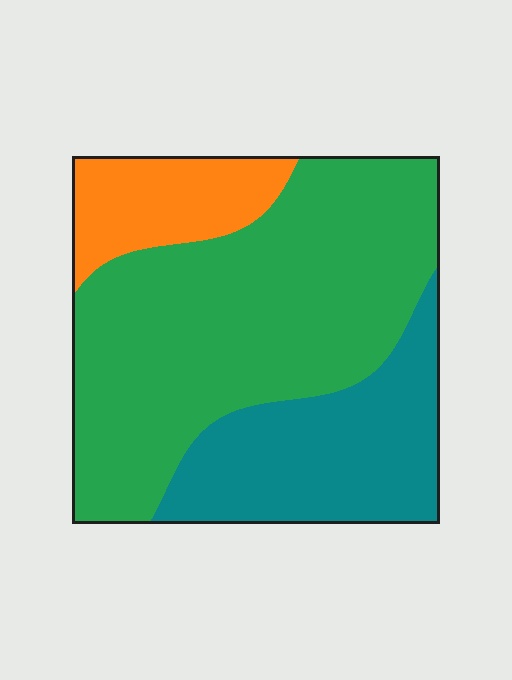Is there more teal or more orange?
Teal.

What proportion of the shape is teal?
Teal covers about 25% of the shape.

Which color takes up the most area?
Green, at roughly 60%.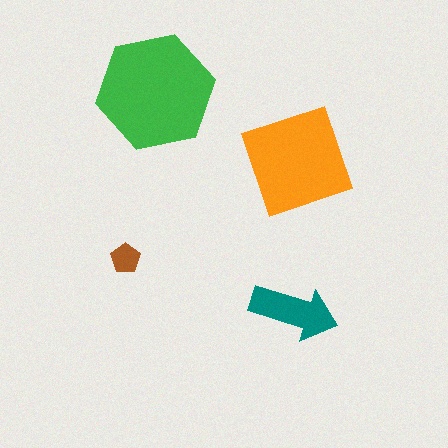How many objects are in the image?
There are 4 objects in the image.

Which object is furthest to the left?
The brown pentagon is leftmost.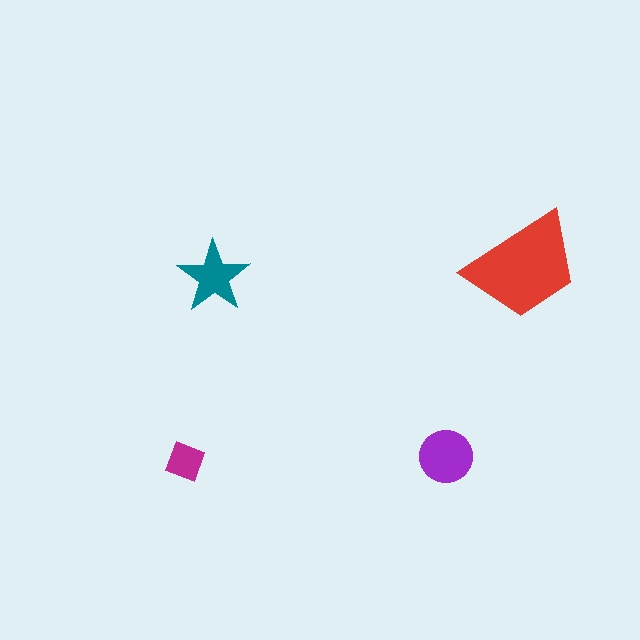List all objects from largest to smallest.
The red trapezoid, the purple circle, the teal star, the magenta square.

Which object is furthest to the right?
The red trapezoid is rightmost.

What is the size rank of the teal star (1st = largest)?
3rd.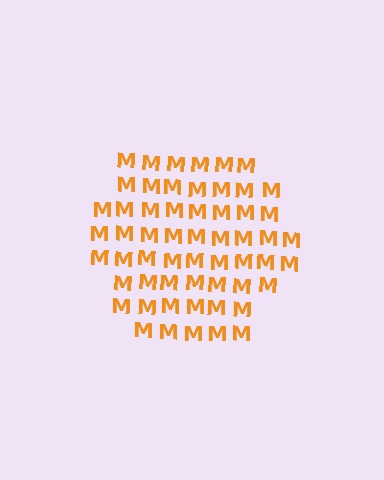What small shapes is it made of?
It is made of small letter M's.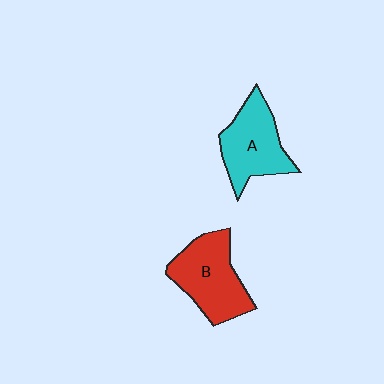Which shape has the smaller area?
Shape A (cyan).